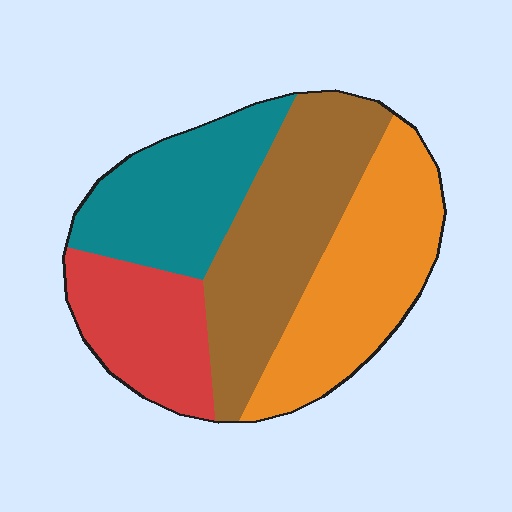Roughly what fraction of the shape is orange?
Orange takes up between a quarter and a half of the shape.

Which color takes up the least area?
Red, at roughly 20%.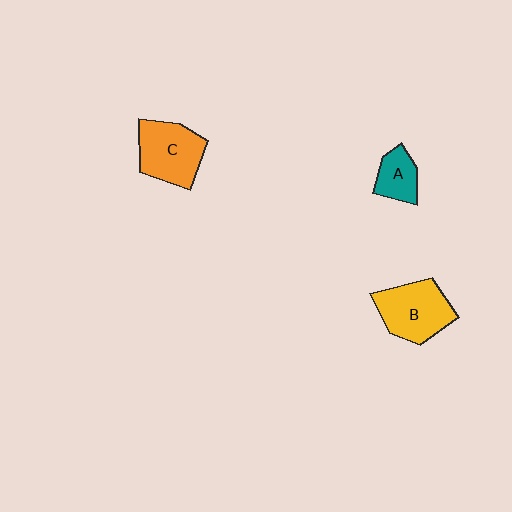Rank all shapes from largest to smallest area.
From largest to smallest: B (yellow), C (orange), A (teal).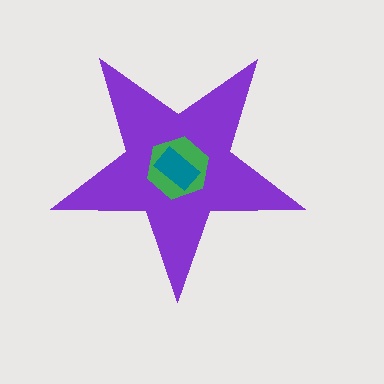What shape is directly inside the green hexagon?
The teal rectangle.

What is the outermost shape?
The purple star.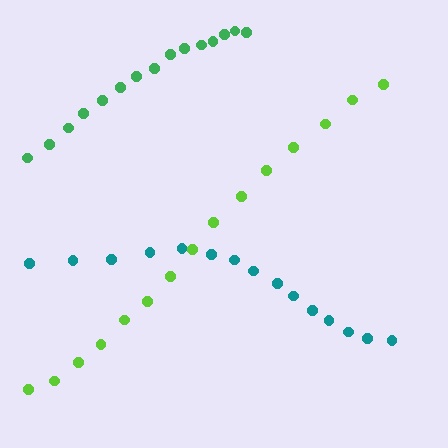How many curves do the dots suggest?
There are 3 distinct paths.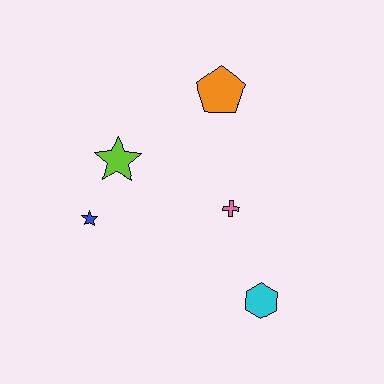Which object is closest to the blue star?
The lime star is closest to the blue star.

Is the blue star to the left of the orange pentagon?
Yes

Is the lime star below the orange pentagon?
Yes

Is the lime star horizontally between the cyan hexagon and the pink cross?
No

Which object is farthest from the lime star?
The cyan hexagon is farthest from the lime star.